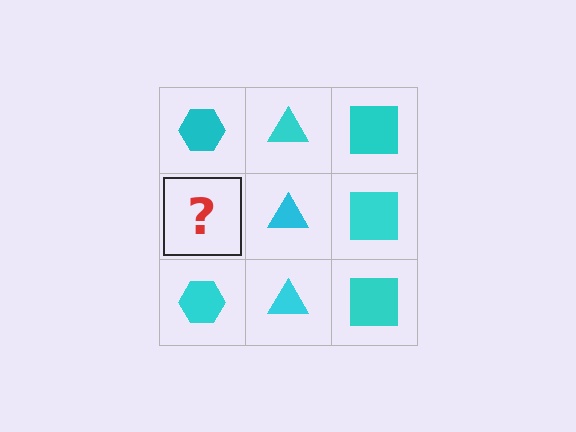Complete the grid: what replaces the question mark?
The question mark should be replaced with a cyan hexagon.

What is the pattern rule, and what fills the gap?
The rule is that each column has a consistent shape. The gap should be filled with a cyan hexagon.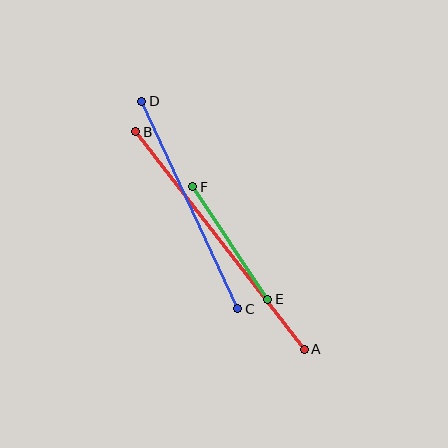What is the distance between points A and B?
The distance is approximately 275 pixels.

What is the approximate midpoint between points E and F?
The midpoint is at approximately (230, 243) pixels.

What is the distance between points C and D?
The distance is approximately 229 pixels.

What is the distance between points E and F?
The distance is approximately 135 pixels.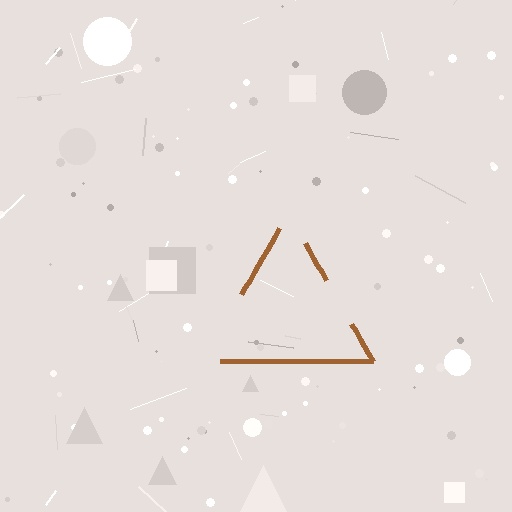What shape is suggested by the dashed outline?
The dashed outline suggests a triangle.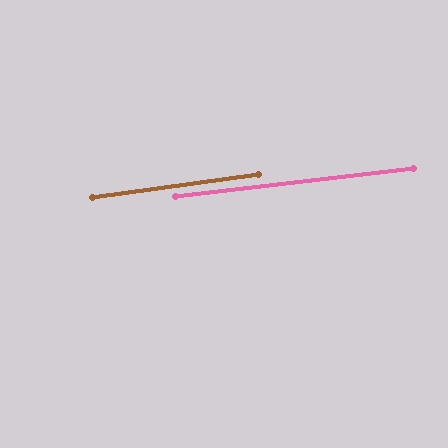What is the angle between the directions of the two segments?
Approximately 1 degree.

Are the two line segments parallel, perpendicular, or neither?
Parallel — their directions differ by only 1.2°.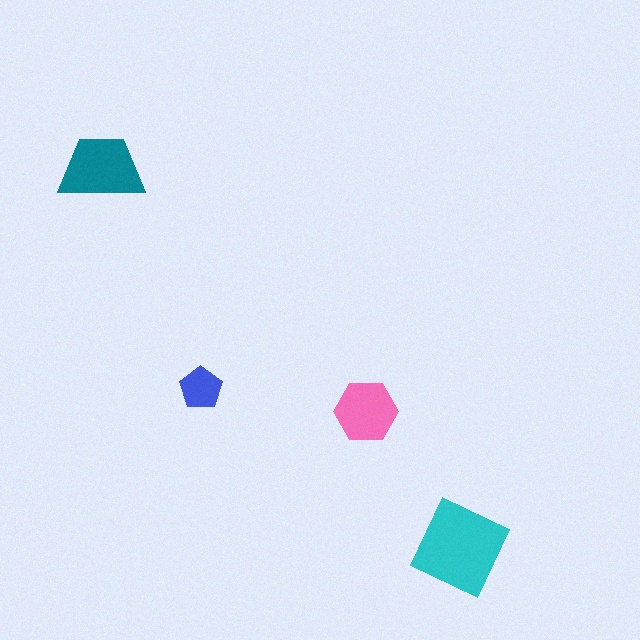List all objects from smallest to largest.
The blue pentagon, the pink hexagon, the teal trapezoid, the cyan square.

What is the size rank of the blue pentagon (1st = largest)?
4th.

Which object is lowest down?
The cyan square is bottommost.